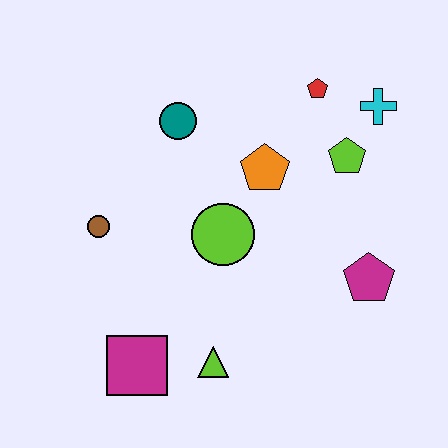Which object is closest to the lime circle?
The orange pentagon is closest to the lime circle.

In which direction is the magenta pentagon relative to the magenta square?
The magenta pentagon is to the right of the magenta square.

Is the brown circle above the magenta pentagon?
Yes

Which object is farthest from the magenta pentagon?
The brown circle is farthest from the magenta pentagon.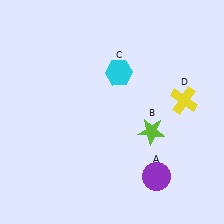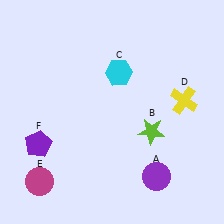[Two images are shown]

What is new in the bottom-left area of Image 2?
A purple pentagon (F) was added in the bottom-left area of Image 2.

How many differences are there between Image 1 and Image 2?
There are 2 differences between the two images.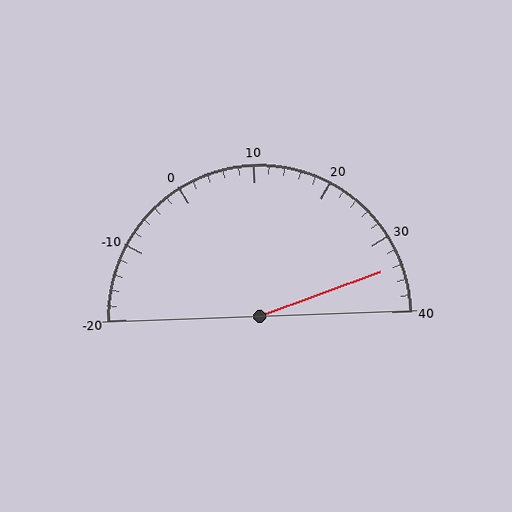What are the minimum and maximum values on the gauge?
The gauge ranges from -20 to 40.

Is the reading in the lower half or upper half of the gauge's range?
The reading is in the upper half of the range (-20 to 40).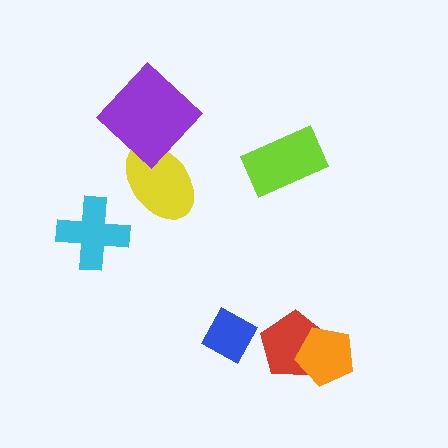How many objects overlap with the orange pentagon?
1 object overlaps with the orange pentagon.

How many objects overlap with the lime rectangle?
0 objects overlap with the lime rectangle.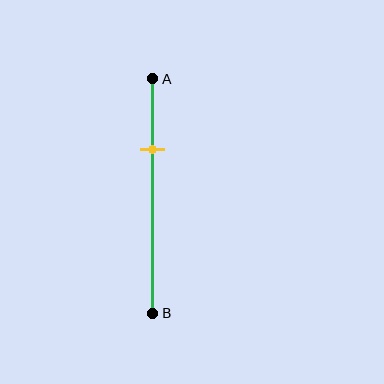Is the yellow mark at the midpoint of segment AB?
No, the mark is at about 30% from A, not at the 50% midpoint.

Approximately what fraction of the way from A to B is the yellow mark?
The yellow mark is approximately 30% of the way from A to B.